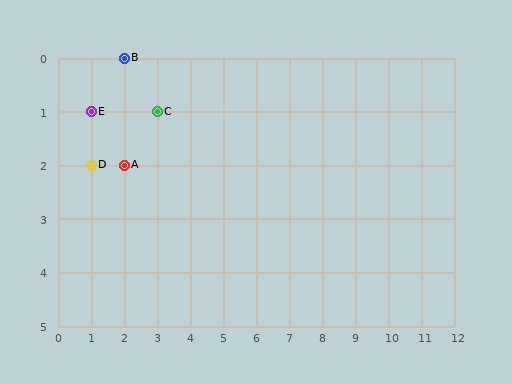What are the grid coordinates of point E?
Point E is at grid coordinates (1, 1).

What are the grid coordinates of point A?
Point A is at grid coordinates (2, 2).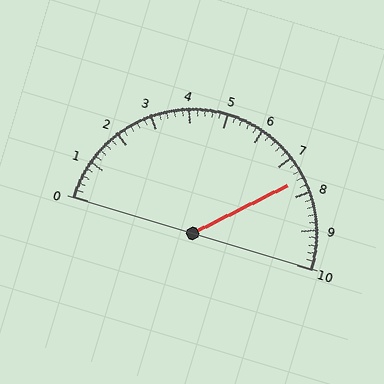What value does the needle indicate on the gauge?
The needle indicates approximately 7.6.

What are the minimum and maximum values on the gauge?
The gauge ranges from 0 to 10.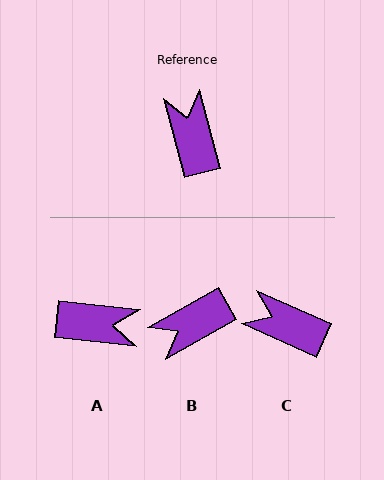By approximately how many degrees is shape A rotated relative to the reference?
Approximately 111 degrees clockwise.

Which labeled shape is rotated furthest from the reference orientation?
A, about 111 degrees away.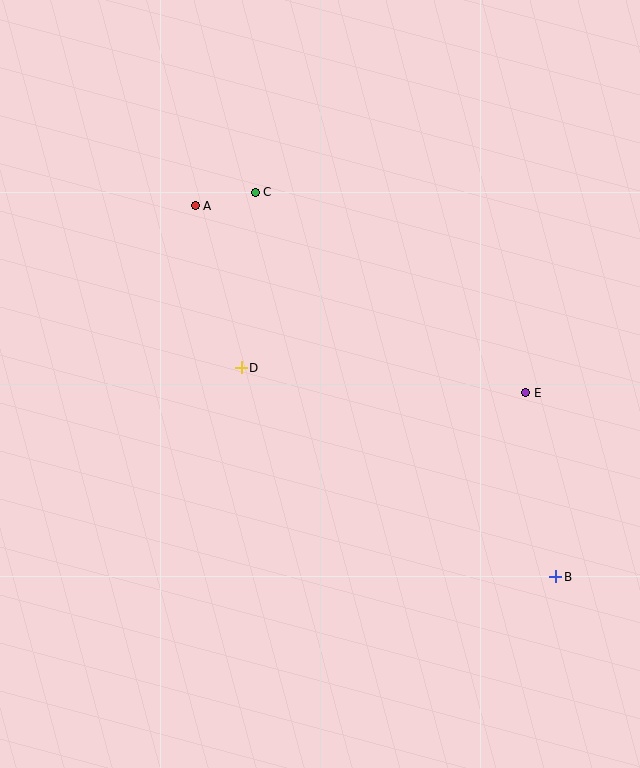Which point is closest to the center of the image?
Point D at (241, 368) is closest to the center.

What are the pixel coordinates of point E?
Point E is at (526, 393).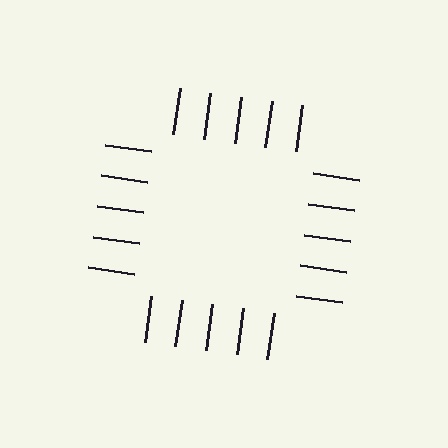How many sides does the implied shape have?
4 sides — the line-ends trace a square.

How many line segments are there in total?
20 — 5 along each of the 4 edges.